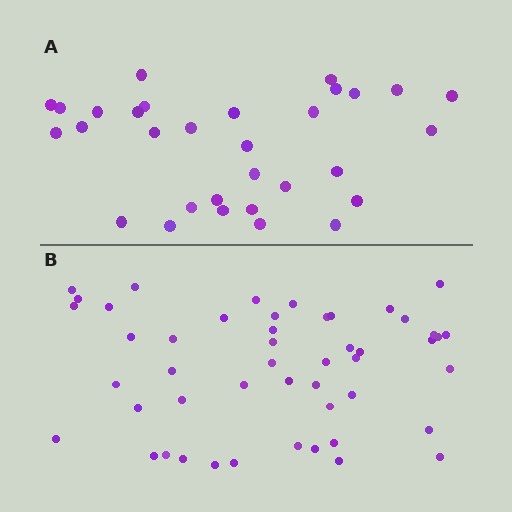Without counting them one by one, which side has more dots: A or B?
Region B (the bottom region) has more dots.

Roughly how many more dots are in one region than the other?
Region B has approximately 20 more dots than region A.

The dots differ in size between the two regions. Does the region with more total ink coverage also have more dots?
No. Region A has more total ink coverage because its dots are larger, but region B actually contains more individual dots. Total area can be misleading — the number of items is what matters here.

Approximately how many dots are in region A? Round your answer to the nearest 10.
About 30 dots. (The exact count is 31, which rounds to 30.)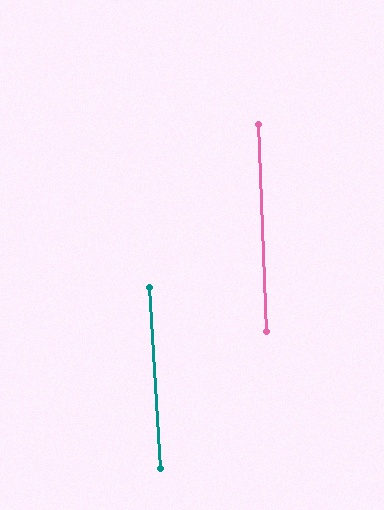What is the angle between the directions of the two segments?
Approximately 1 degree.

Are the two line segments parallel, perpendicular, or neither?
Parallel — their directions differ by only 1.5°.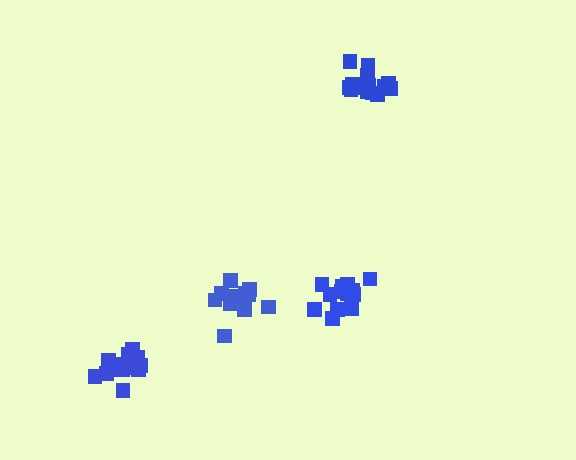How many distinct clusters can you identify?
There are 4 distinct clusters.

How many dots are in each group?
Group 1: 12 dots, Group 2: 13 dots, Group 3: 16 dots, Group 4: 14 dots (55 total).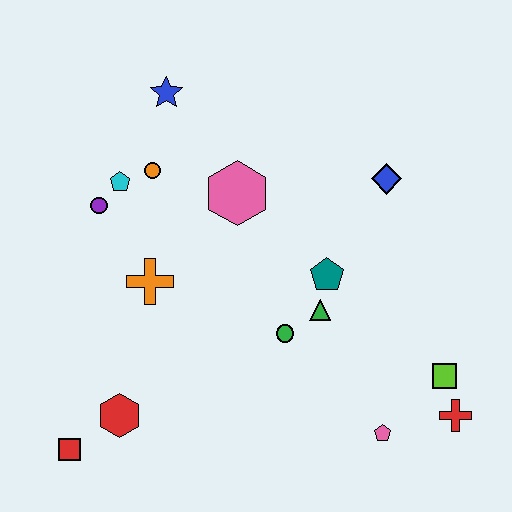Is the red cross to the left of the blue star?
No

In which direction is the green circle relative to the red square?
The green circle is to the right of the red square.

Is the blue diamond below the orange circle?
Yes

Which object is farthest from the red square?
The blue diamond is farthest from the red square.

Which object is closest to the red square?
The red hexagon is closest to the red square.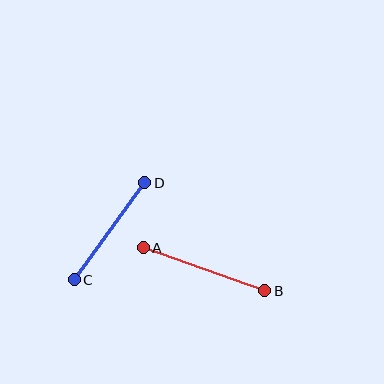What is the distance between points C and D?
The distance is approximately 120 pixels.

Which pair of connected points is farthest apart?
Points A and B are farthest apart.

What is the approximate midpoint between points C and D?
The midpoint is at approximately (110, 231) pixels.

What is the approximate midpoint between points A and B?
The midpoint is at approximately (204, 269) pixels.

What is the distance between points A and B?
The distance is approximately 129 pixels.